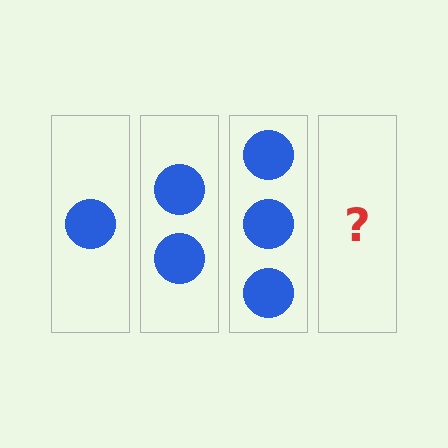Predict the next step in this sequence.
The next step is 4 circles.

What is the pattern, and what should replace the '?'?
The pattern is that each step adds one more circle. The '?' should be 4 circles.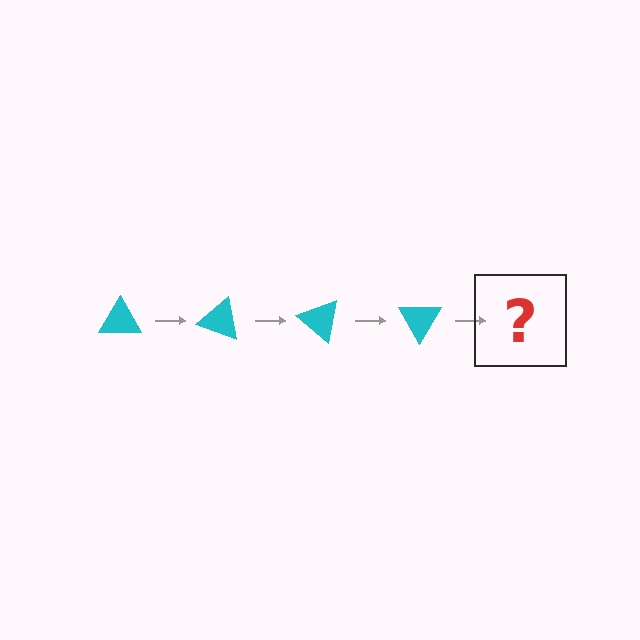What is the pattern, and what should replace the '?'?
The pattern is that the triangle rotates 20 degrees each step. The '?' should be a cyan triangle rotated 80 degrees.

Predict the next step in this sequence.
The next step is a cyan triangle rotated 80 degrees.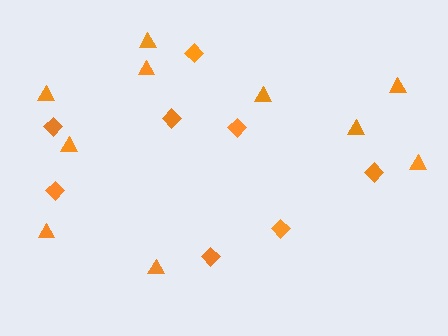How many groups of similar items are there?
There are 2 groups: one group of triangles (10) and one group of diamonds (8).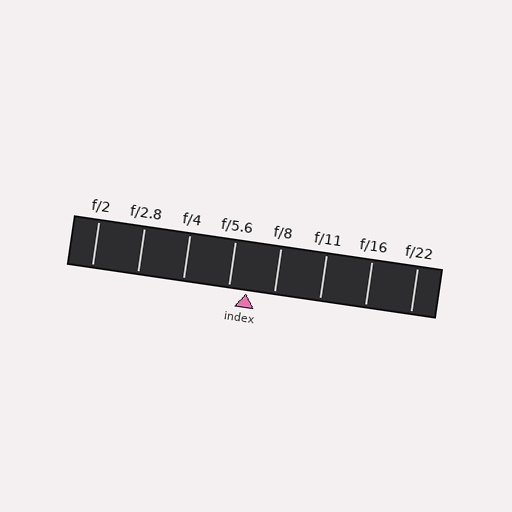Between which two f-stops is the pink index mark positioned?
The index mark is between f/5.6 and f/8.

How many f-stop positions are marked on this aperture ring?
There are 8 f-stop positions marked.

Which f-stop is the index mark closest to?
The index mark is closest to f/5.6.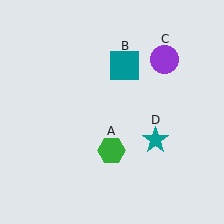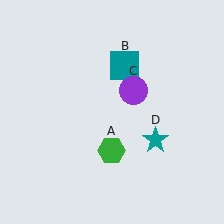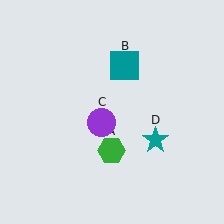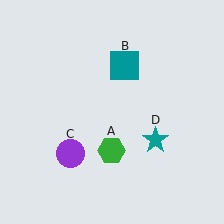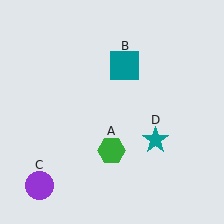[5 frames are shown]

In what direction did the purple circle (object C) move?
The purple circle (object C) moved down and to the left.